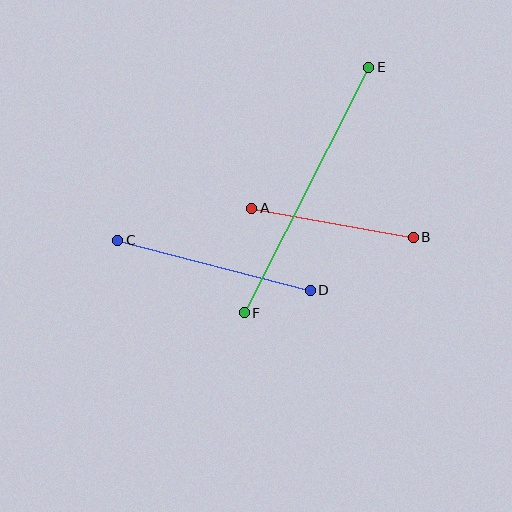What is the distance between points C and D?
The distance is approximately 199 pixels.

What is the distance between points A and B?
The distance is approximately 164 pixels.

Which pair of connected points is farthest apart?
Points E and F are farthest apart.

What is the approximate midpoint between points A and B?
The midpoint is at approximately (332, 223) pixels.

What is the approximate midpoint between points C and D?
The midpoint is at approximately (214, 265) pixels.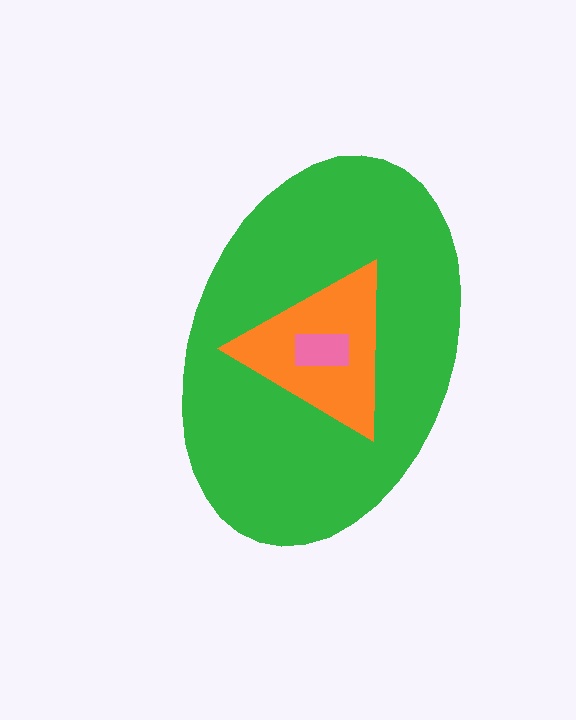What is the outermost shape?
The green ellipse.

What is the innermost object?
The pink rectangle.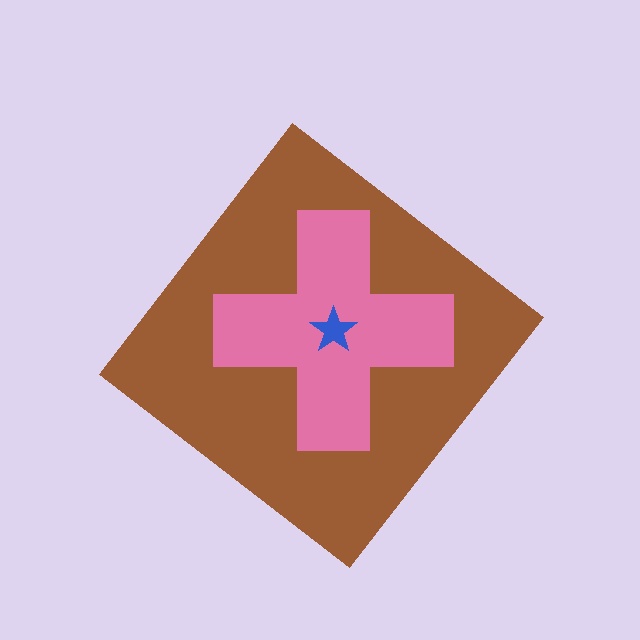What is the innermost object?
The blue star.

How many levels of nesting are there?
3.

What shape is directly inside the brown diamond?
The pink cross.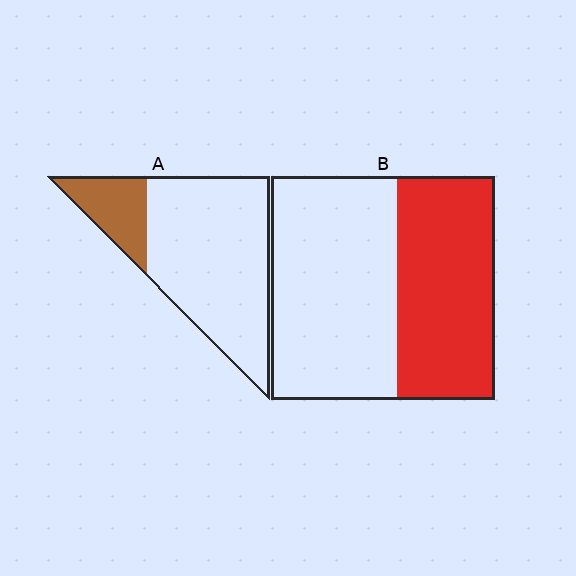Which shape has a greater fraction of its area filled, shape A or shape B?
Shape B.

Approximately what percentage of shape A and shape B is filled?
A is approximately 20% and B is approximately 45%.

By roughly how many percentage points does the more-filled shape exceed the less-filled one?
By roughly 25 percentage points (B over A).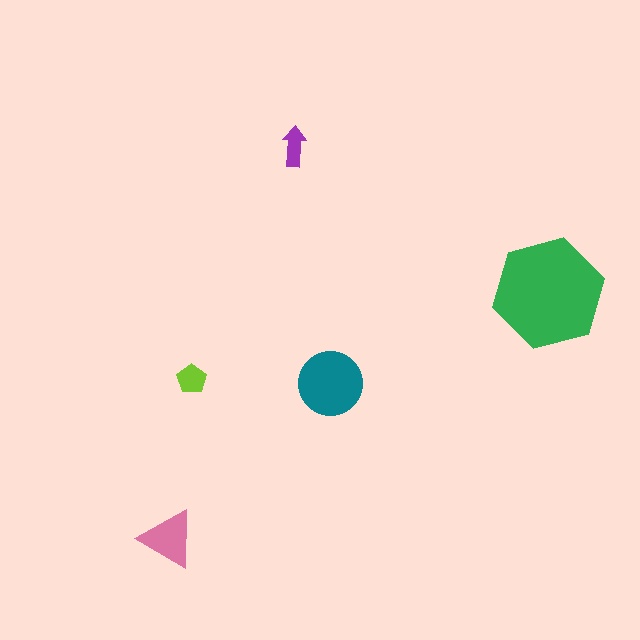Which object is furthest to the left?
The pink triangle is leftmost.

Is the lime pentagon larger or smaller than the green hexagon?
Smaller.